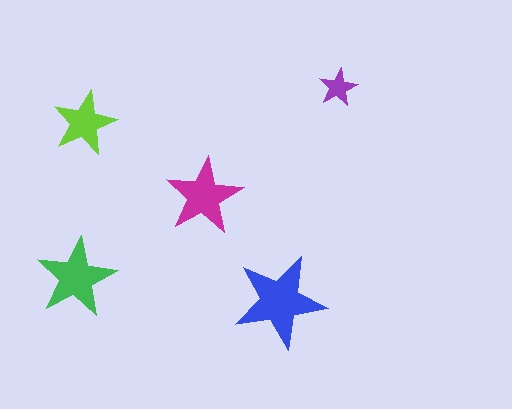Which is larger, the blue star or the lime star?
The blue one.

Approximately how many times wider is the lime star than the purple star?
About 1.5 times wider.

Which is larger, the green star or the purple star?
The green one.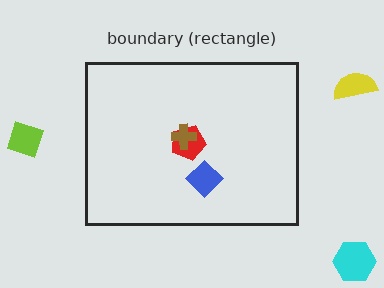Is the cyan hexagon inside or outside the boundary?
Outside.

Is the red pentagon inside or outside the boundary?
Inside.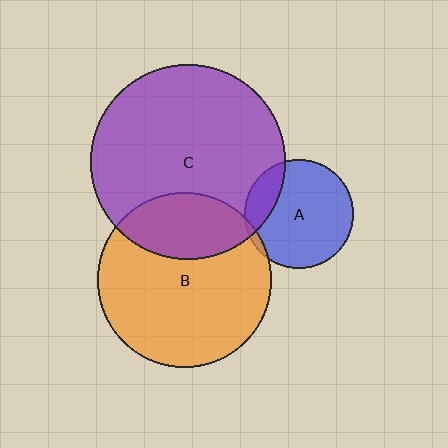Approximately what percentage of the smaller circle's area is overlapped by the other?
Approximately 20%.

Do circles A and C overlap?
Yes.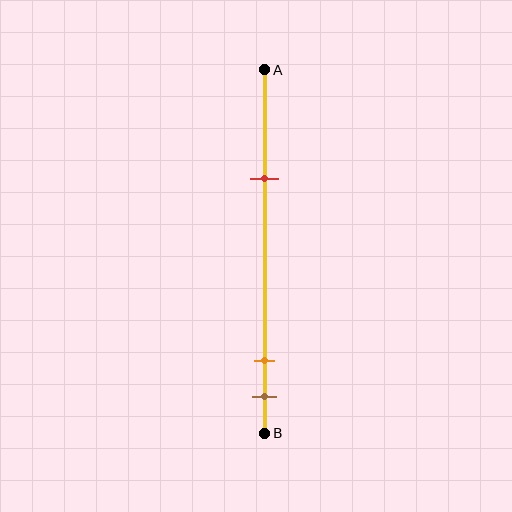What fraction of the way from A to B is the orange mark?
The orange mark is approximately 80% (0.8) of the way from A to B.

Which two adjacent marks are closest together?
The orange and brown marks are the closest adjacent pair.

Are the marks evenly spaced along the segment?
No, the marks are not evenly spaced.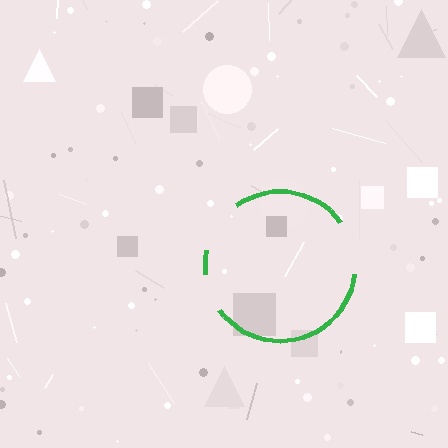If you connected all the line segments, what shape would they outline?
They would outline a circle.